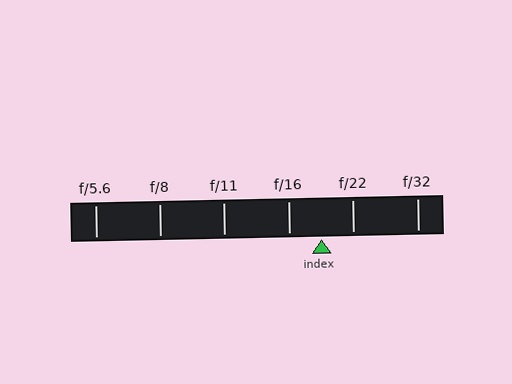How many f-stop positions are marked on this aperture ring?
There are 6 f-stop positions marked.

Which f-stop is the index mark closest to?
The index mark is closest to f/16.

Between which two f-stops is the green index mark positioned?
The index mark is between f/16 and f/22.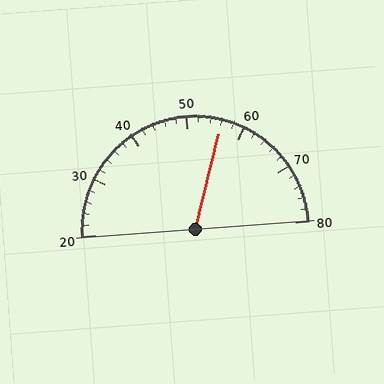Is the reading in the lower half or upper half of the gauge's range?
The reading is in the upper half of the range (20 to 80).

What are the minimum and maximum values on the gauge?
The gauge ranges from 20 to 80.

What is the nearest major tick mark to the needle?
The nearest major tick mark is 60.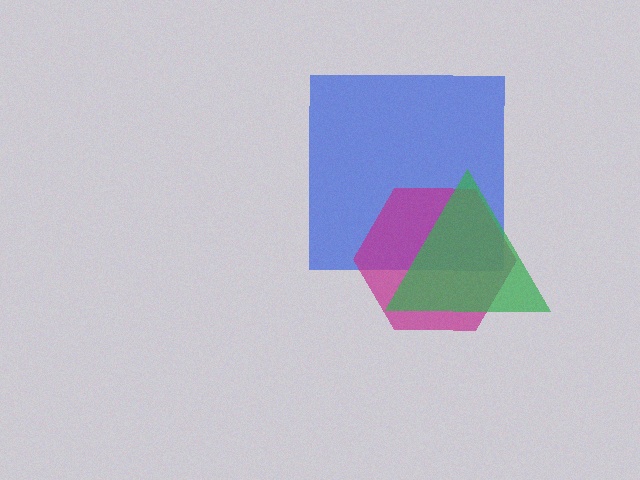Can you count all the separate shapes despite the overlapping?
Yes, there are 3 separate shapes.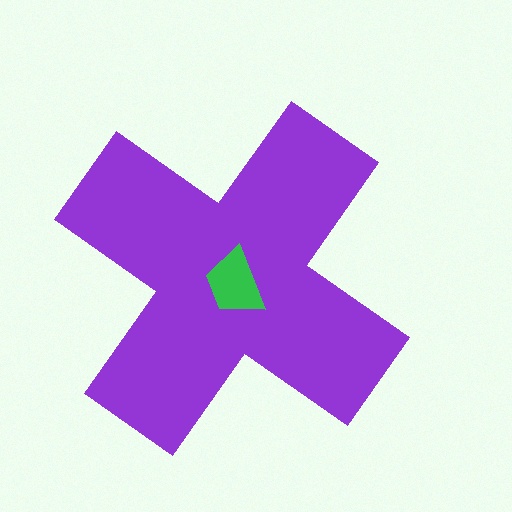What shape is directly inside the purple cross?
The green trapezoid.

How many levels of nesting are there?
2.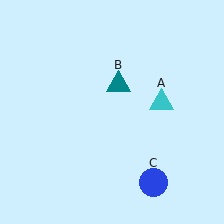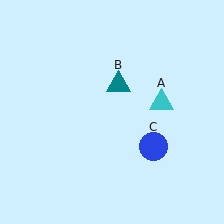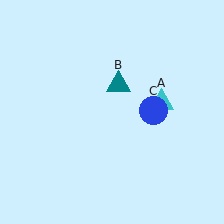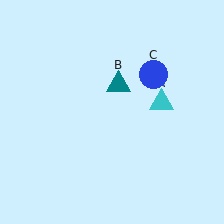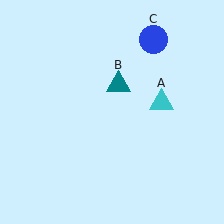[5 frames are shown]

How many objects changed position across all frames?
1 object changed position: blue circle (object C).